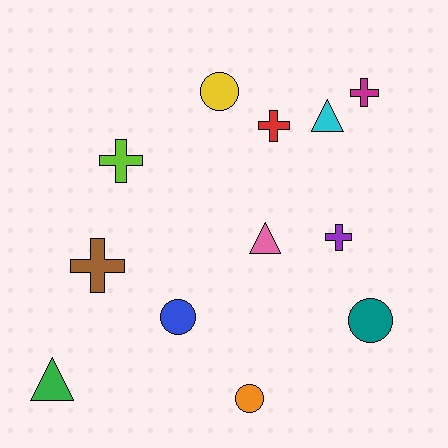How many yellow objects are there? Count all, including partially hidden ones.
There is 1 yellow object.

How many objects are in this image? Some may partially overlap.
There are 12 objects.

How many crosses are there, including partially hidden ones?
There are 5 crosses.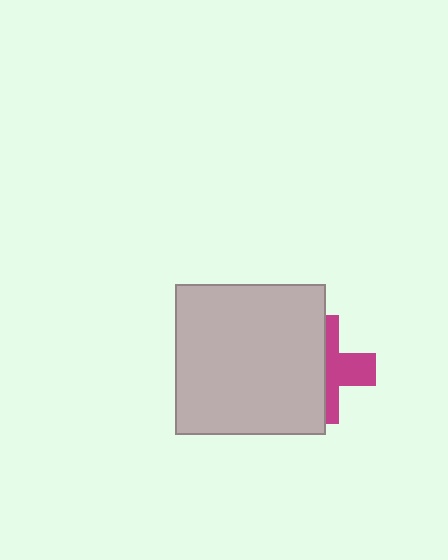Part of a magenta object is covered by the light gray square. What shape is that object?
It is a cross.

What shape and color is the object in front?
The object in front is a light gray square.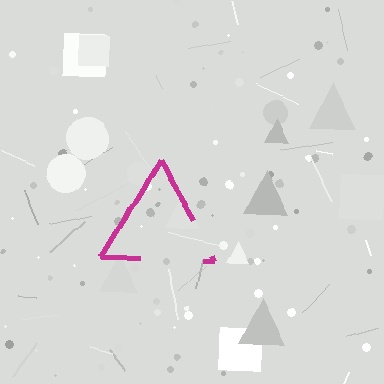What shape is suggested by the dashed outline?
The dashed outline suggests a triangle.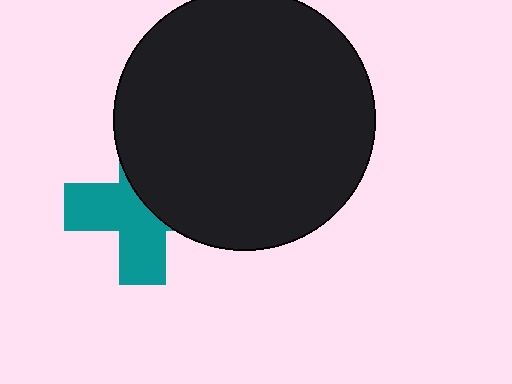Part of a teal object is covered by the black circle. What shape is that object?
It is a cross.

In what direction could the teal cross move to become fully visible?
The teal cross could move toward the lower-left. That would shift it out from behind the black circle entirely.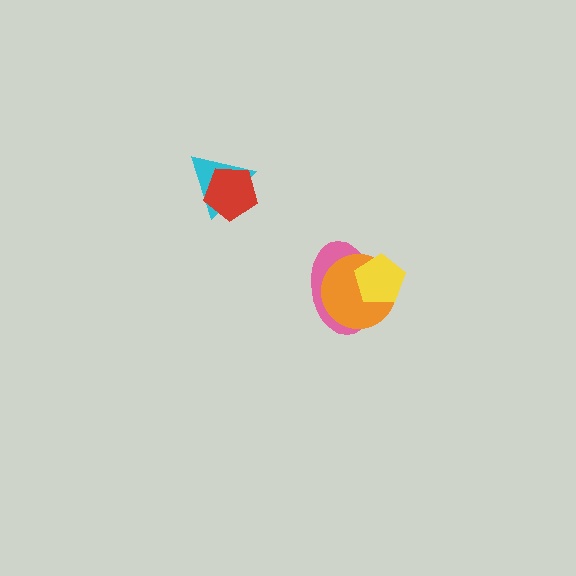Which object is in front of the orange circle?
The yellow pentagon is in front of the orange circle.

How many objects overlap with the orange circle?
2 objects overlap with the orange circle.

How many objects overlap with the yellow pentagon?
2 objects overlap with the yellow pentagon.